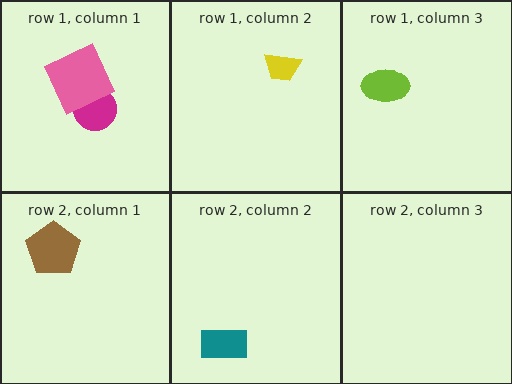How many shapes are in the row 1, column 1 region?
2.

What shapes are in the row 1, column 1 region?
The magenta circle, the pink square.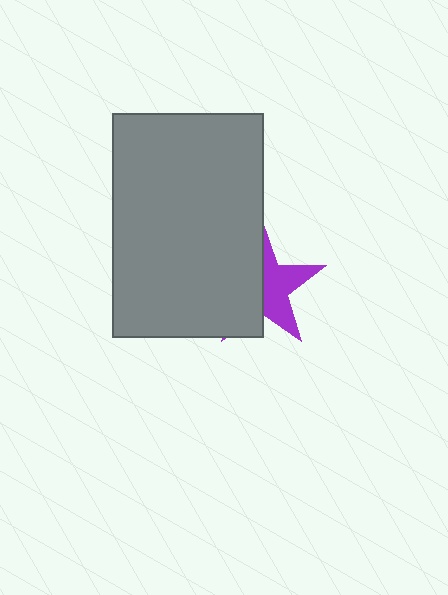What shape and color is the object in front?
The object in front is a gray rectangle.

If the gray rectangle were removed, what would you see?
You would see the complete purple star.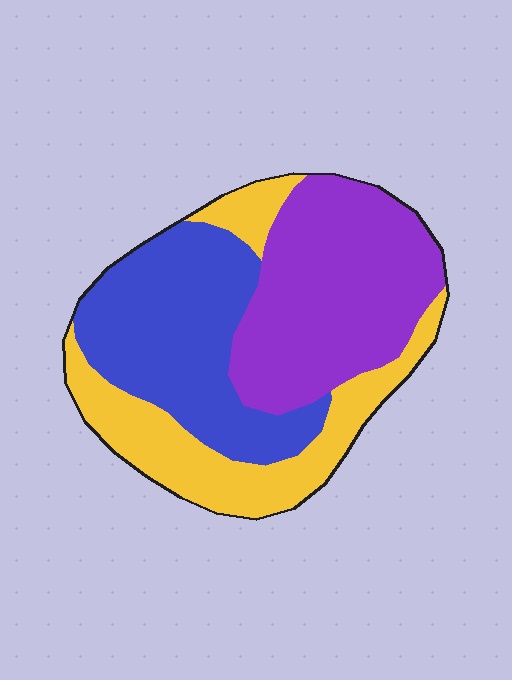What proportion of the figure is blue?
Blue covers about 35% of the figure.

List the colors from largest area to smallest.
From largest to smallest: purple, blue, yellow.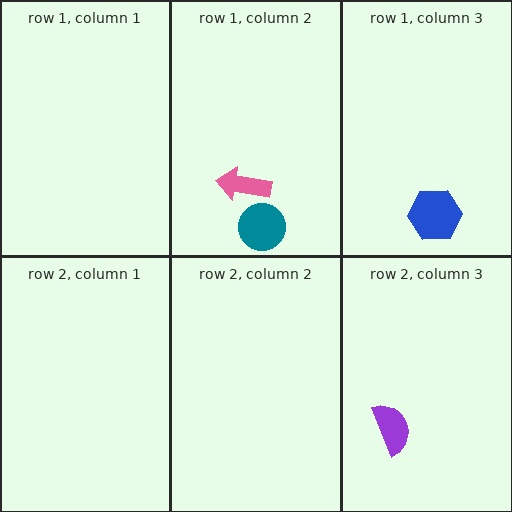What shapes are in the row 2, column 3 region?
The purple semicircle.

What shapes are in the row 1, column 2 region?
The teal circle, the pink arrow.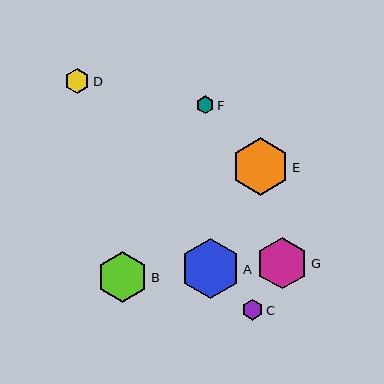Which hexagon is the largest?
Hexagon A is the largest with a size of approximately 59 pixels.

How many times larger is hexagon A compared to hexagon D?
Hexagon A is approximately 2.4 times the size of hexagon D.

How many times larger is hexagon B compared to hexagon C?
Hexagon B is approximately 2.4 times the size of hexagon C.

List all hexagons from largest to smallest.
From largest to smallest: A, E, G, B, D, C, F.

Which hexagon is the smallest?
Hexagon F is the smallest with a size of approximately 18 pixels.